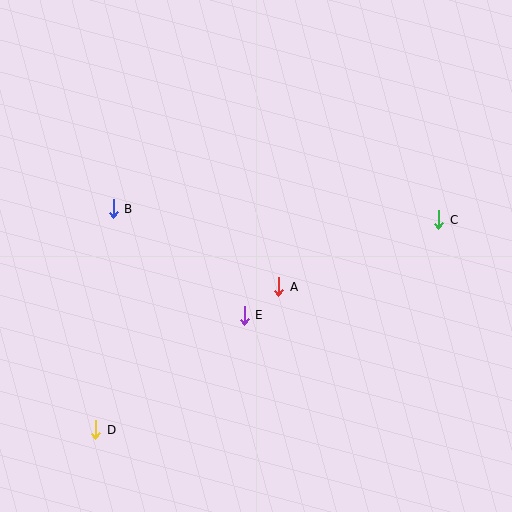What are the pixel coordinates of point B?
Point B is at (113, 209).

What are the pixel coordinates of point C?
Point C is at (439, 220).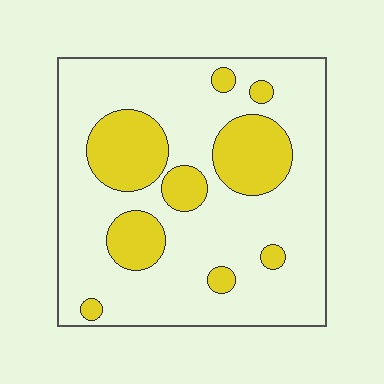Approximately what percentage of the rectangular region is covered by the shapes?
Approximately 25%.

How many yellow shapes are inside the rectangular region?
9.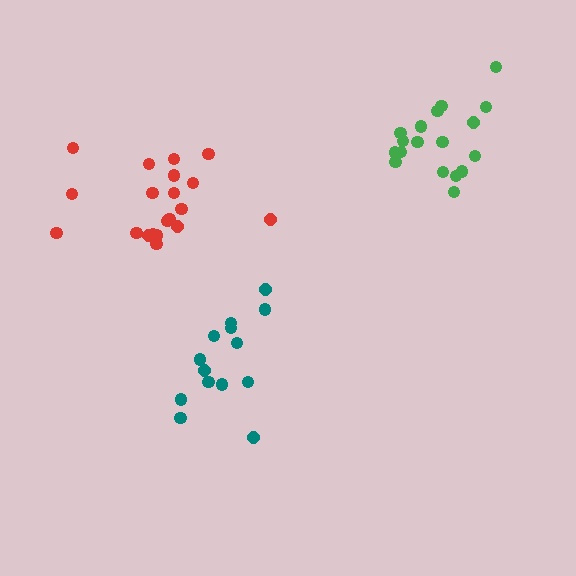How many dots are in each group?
Group 1: 19 dots, Group 2: 14 dots, Group 3: 20 dots (53 total).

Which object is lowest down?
The teal cluster is bottommost.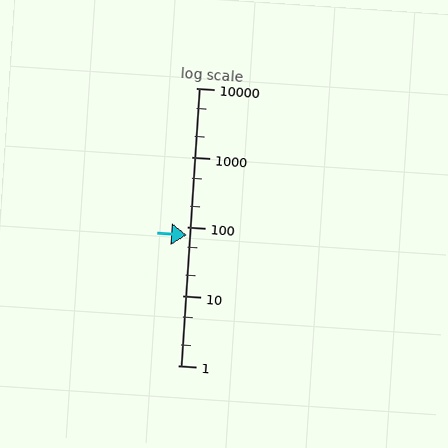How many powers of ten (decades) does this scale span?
The scale spans 4 decades, from 1 to 10000.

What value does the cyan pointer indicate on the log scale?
The pointer indicates approximately 75.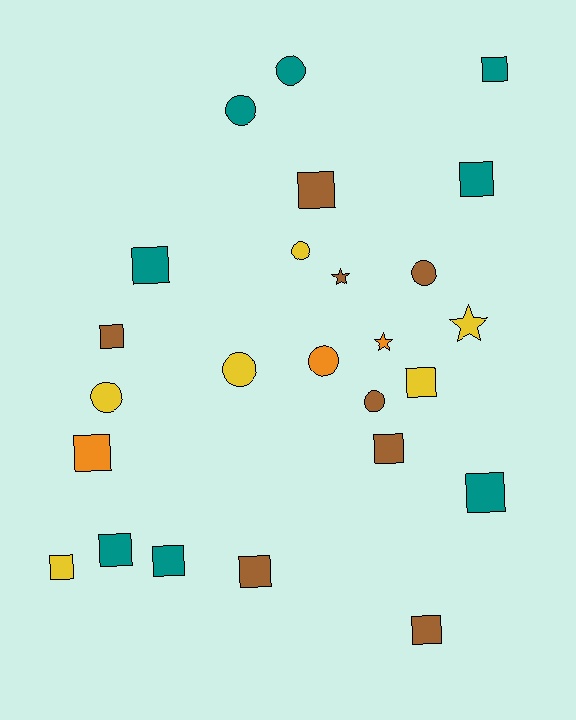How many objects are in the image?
There are 25 objects.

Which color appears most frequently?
Brown, with 8 objects.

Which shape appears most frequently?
Square, with 14 objects.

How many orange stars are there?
There is 1 orange star.